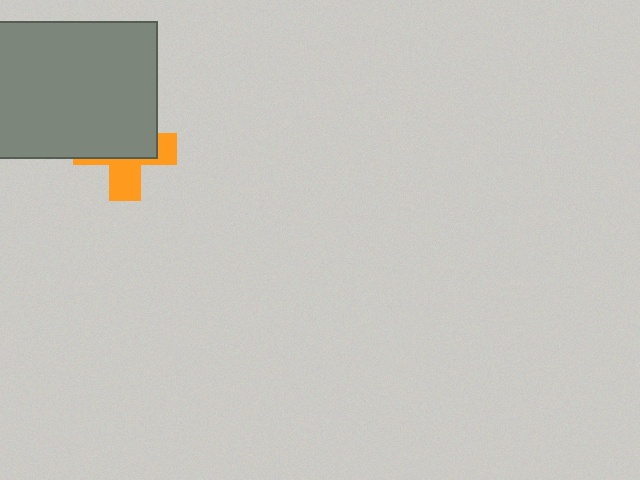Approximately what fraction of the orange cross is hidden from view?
Roughly 59% of the orange cross is hidden behind the gray rectangle.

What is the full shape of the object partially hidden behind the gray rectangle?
The partially hidden object is an orange cross.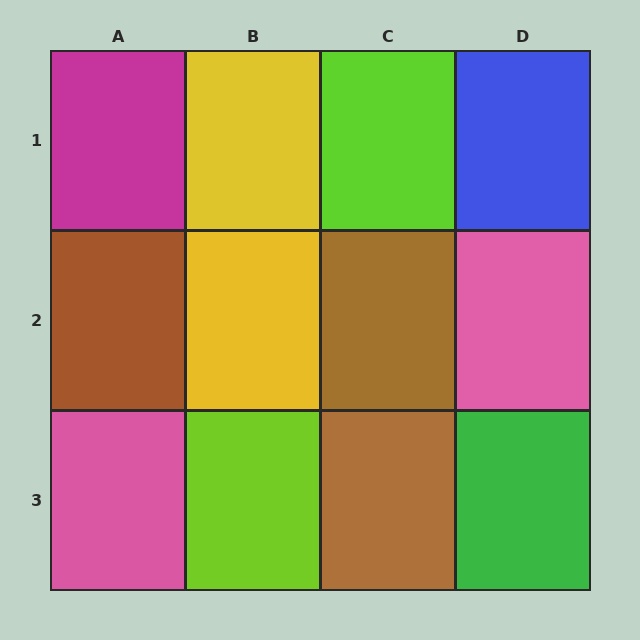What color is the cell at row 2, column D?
Pink.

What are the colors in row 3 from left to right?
Pink, lime, brown, green.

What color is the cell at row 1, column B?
Yellow.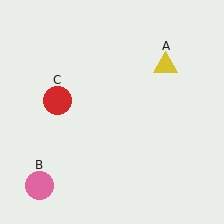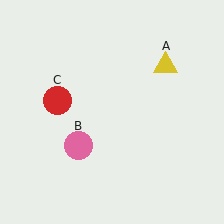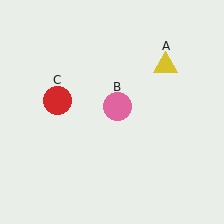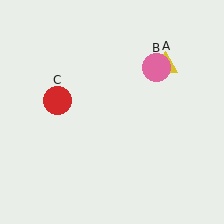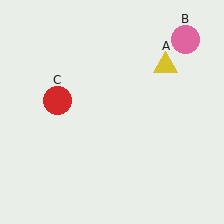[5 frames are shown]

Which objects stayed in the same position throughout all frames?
Yellow triangle (object A) and red circle (object C) remained stationary.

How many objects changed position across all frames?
1 object changed position: pink circle (object B).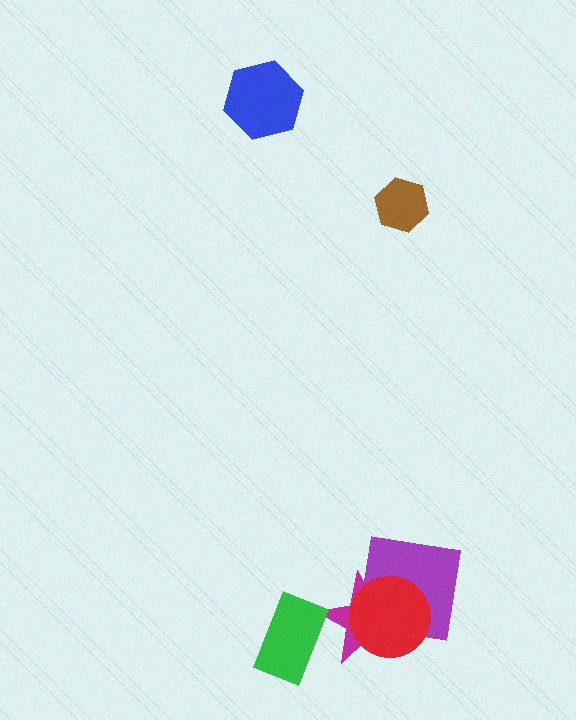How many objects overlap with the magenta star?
3 objects overlap with the magenta star.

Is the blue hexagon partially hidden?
No, no other shape covers it.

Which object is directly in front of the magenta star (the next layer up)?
The red circle is directly in front of the magenta star.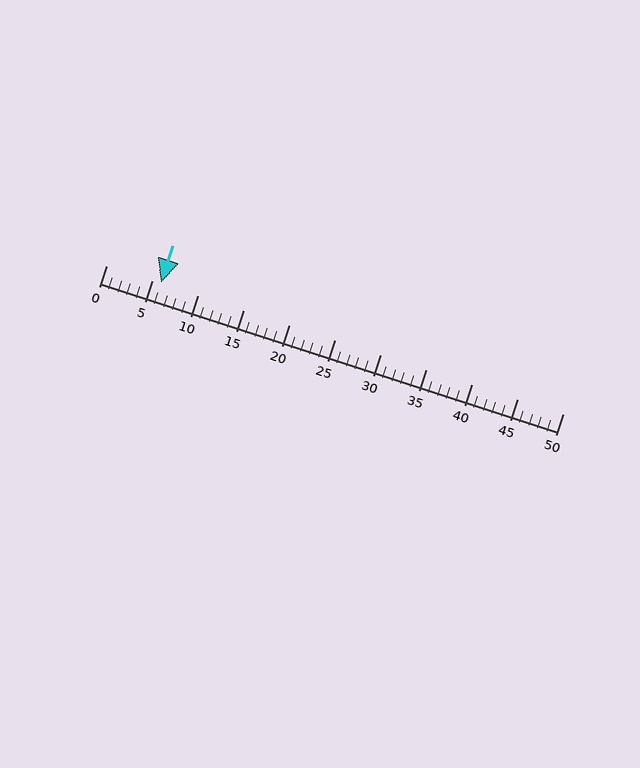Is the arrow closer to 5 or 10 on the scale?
The arrow is closer to 5.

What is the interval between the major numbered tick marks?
The major tick marks are spaced 5 units apart.